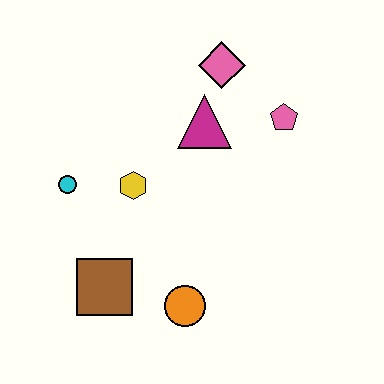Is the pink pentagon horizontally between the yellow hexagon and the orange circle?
No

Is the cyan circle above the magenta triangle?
No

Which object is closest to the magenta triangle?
The pink diamond is closest to the magenta triangle.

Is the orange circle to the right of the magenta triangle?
No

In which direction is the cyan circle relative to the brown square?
The cyan circle is above the brown square.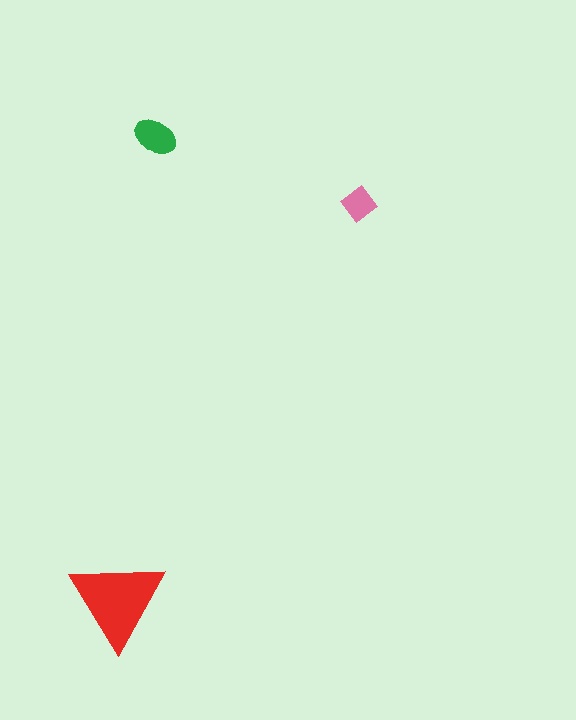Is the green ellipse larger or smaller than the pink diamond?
Larger.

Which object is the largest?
The red triangle.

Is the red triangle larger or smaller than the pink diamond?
Larger.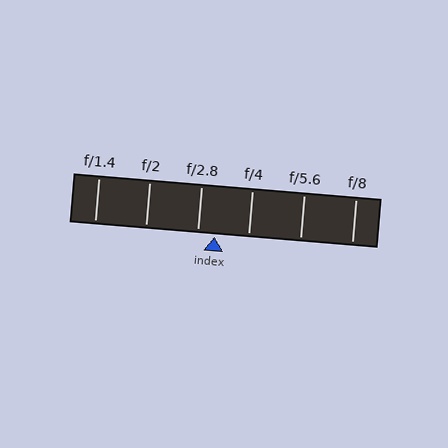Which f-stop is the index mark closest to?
The index mark is closest to f/2.8.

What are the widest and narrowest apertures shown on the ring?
The widest aperture shown is f/1.4 and the narrowest is f/8.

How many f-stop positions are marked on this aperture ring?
There are 6 f-stop positions marked.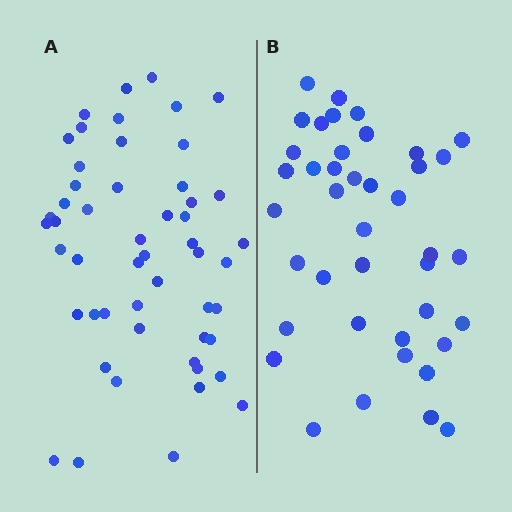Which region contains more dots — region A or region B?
Region A (the left region) has more dots.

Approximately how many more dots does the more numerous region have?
Region A has roughly 12 or so more dots than region B.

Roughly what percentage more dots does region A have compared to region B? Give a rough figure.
About 25% more.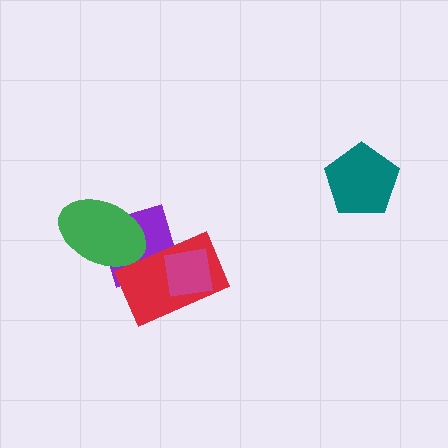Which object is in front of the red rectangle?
The magenta square is in front of the red rectangle.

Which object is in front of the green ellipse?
The red rectangle is in front of the green ellipse.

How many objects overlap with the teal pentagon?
0 objects overlap with the teal pentagon.